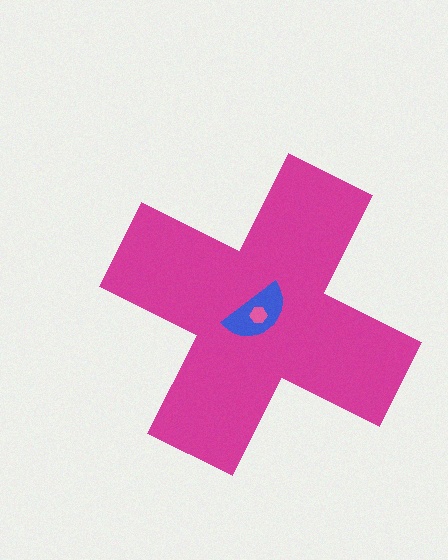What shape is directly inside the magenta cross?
The blue semicircle.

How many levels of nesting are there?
3.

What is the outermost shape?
The magenta cross.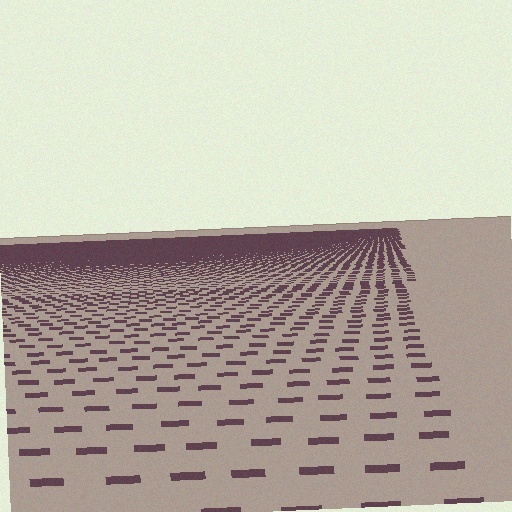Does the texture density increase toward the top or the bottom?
Density increases toward the top.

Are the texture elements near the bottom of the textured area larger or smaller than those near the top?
Larger. Near the bottom, elements are closer to the viewer and appear at a bigger on-screen size.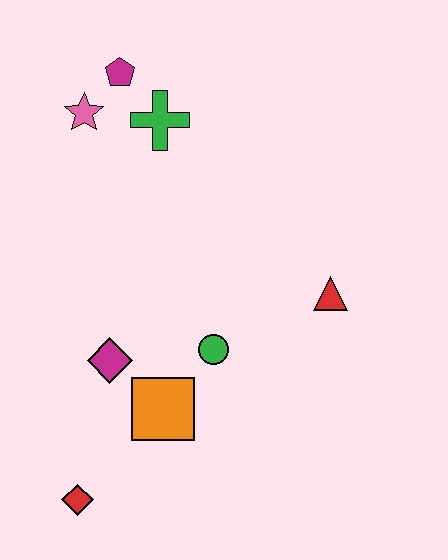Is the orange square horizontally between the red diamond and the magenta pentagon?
No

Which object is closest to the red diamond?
The orange square is closest to the red diamond.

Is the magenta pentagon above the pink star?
Yes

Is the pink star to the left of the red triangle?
Yes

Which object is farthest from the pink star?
The red diamond is farthest from the pink star.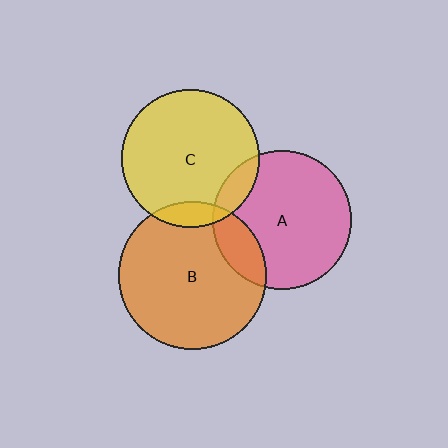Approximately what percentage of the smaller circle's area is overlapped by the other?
Approximately 10%.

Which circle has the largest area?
Circle B (orange).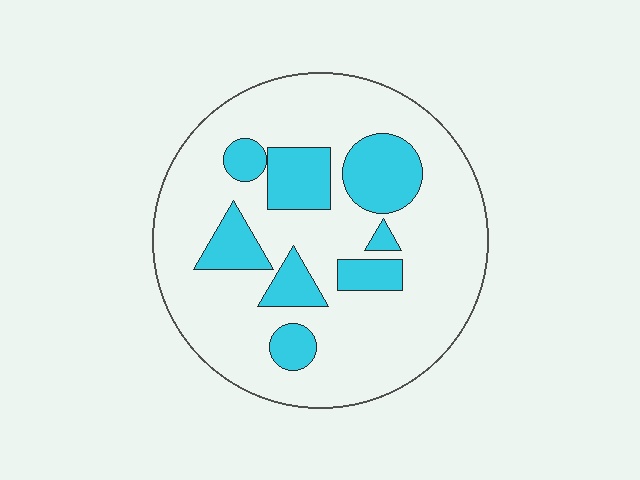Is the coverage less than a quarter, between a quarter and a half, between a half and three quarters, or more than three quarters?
Less than a quarter.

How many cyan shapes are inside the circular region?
8.